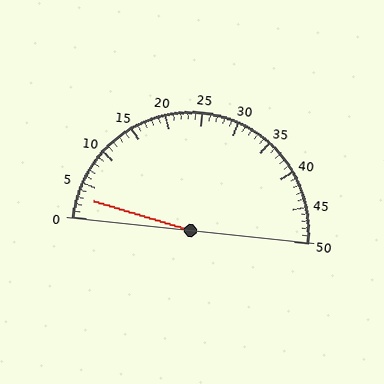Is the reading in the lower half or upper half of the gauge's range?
The reading is in the lower half of the range (0 to 50).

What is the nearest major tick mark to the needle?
The nearest major tick mark is 5.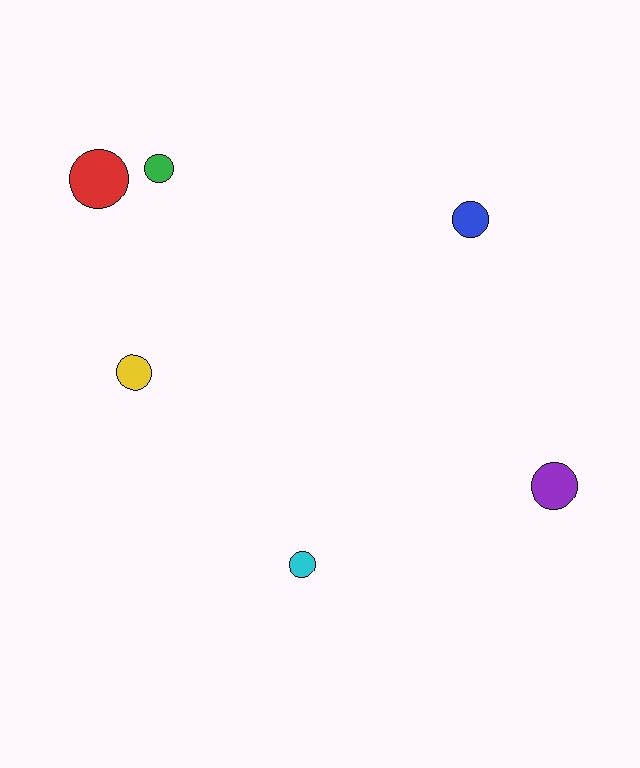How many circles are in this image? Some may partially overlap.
There are 6 circles.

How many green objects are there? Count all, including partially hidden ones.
There is 1 green object.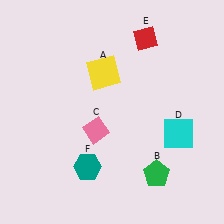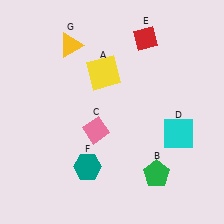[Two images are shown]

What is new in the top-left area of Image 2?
A yellow triangle (G) was added in the top-left area of Image 2.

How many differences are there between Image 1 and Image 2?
There is 1 difference between the two images.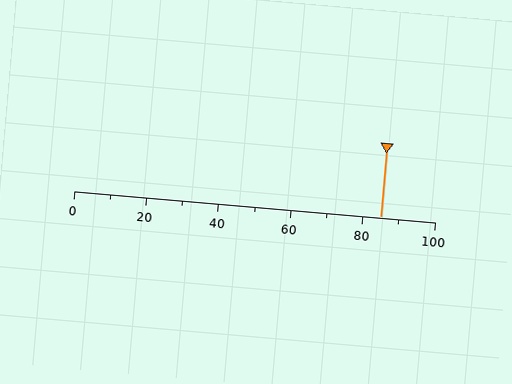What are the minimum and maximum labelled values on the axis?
The axis runs from 0 to 100.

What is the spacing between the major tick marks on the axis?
The major ticks are spaced 20 apart.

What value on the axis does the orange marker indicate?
The marker indicates approximately 85.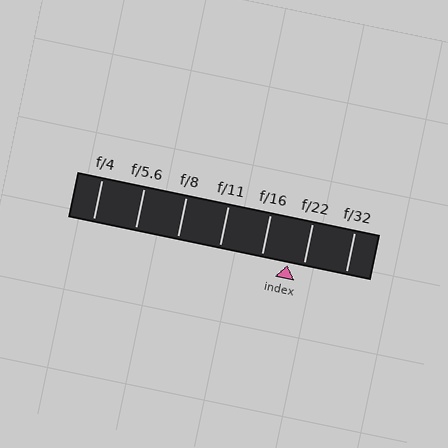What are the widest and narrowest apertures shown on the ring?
The widest aperture shown is f/4 and the narrowest is f/32.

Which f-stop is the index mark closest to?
The index mark is closest to f/22.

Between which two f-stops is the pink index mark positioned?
The index mark is between f/16 and f/22.